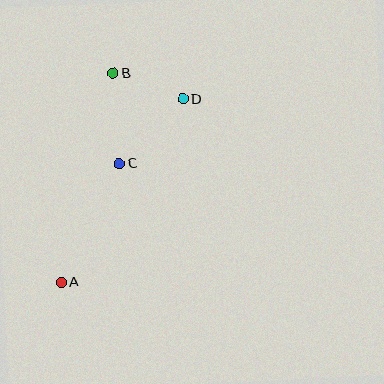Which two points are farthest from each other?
Points A and D are farthest from each other.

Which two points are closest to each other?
Points B and D are closest to each other.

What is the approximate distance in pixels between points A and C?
The distance between A and C is approximately 132 pixels.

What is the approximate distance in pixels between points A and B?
The distance between A and B is approximately 216 pixels.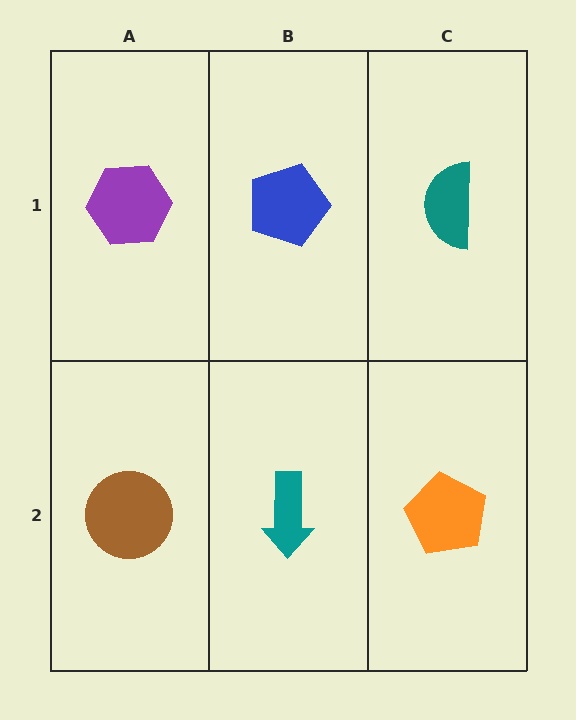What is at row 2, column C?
An orange pentagon.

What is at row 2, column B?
A teal arrow.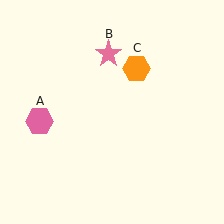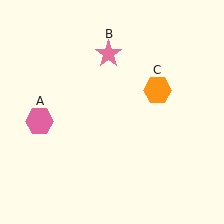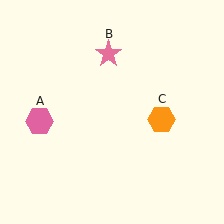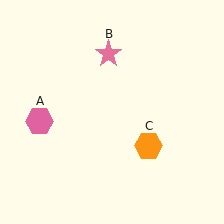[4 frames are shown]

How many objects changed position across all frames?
1 object changed position: orange hexagon (object C).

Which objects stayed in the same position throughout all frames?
Pink hexagon (object A) and pink star (object B) remained stationary.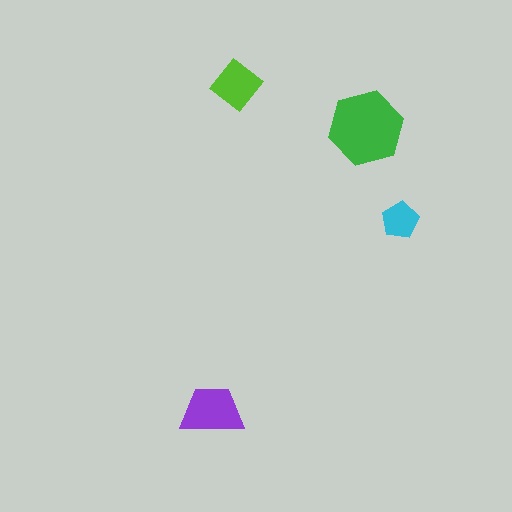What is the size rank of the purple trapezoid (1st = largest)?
2nd.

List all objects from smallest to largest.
The cyan pentagon, the lime diamond, the purple trapezoid, the green hexagon.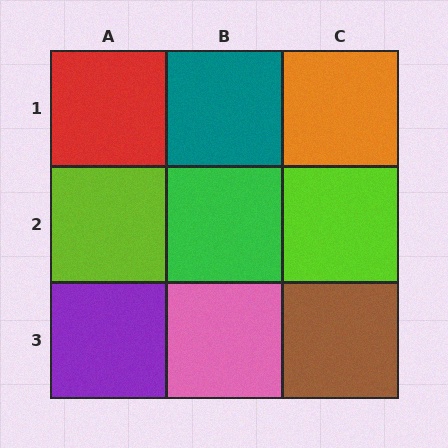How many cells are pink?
1 cell is pink.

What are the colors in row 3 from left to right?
Purple, pink, brown.